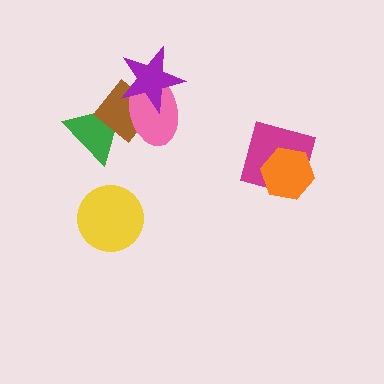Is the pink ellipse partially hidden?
Yes, it is partially covered by another shape.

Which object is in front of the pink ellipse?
The purple star is in front of the pink ellipse.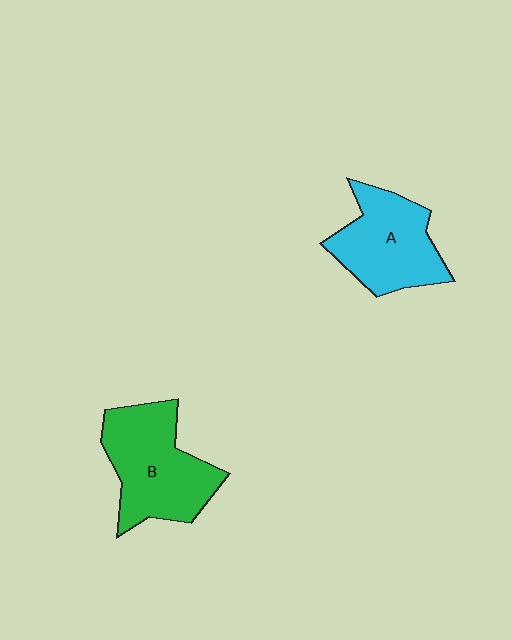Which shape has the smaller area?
Shape A (cyan).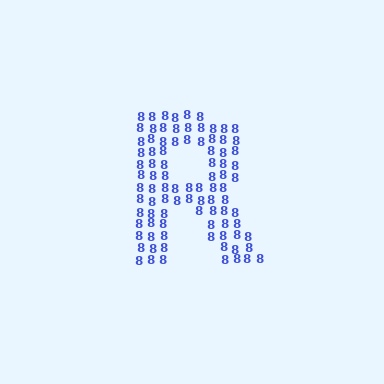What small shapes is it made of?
It is made of small digit 8's.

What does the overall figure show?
The overall figure shows the letter R.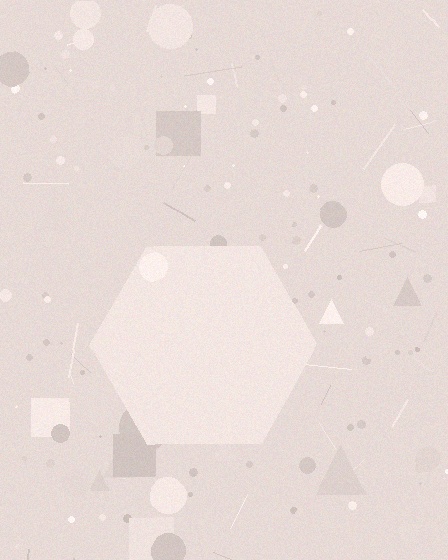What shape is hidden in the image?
A hexagon is hidden in the image.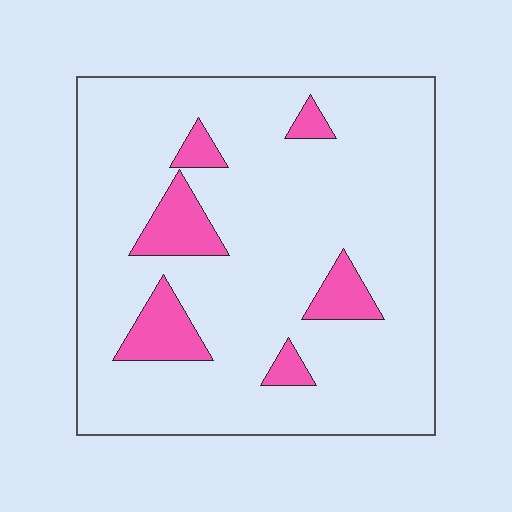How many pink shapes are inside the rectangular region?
6.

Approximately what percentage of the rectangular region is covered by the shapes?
Approximately 15%.